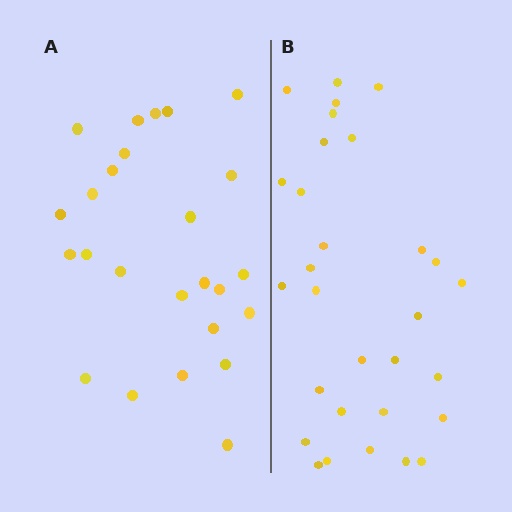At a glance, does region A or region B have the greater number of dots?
Region B (the right region) has more dots.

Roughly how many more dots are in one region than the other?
Region B has about 5 more dots than region A.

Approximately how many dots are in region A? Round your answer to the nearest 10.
About 20 dots. (The exact count is 25, which rounds to 20.)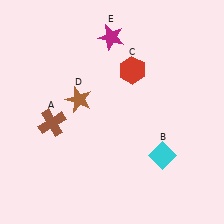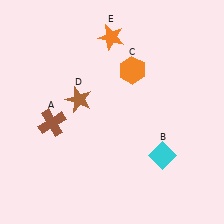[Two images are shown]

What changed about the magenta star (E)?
In Image 1, E is magenta. In Image 2, it changed to orange.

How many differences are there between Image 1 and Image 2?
There are 2 differences between the two images.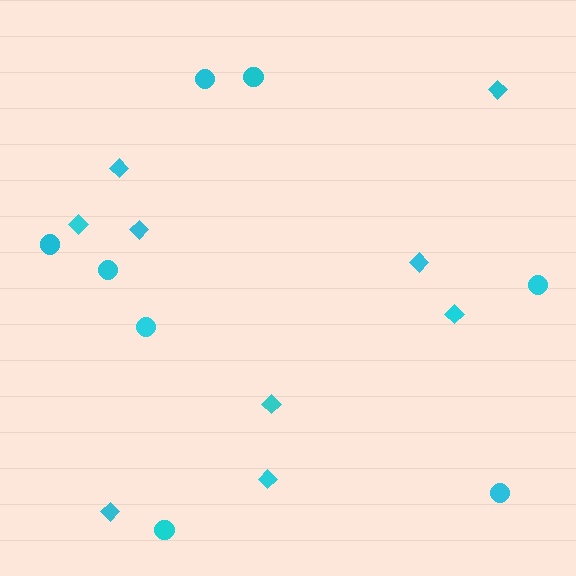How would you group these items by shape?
There are 2 groups: one group of diamonds (9) and one group of circles (8).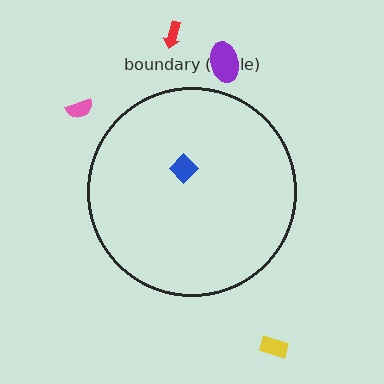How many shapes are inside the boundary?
1 inside, 4 outside.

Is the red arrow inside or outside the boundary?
Outside.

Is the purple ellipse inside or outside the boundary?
Outside.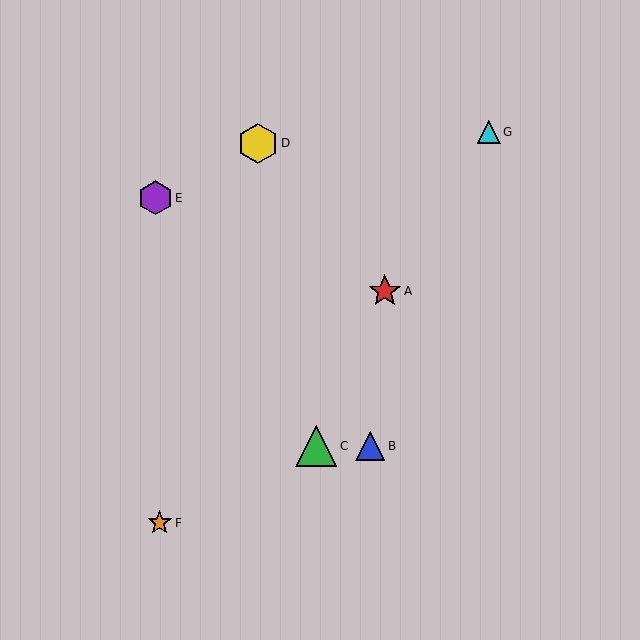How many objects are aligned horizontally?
2 objects (B, C) are aligned horizontally.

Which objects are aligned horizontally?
Objects B, C are aligned horizontally.